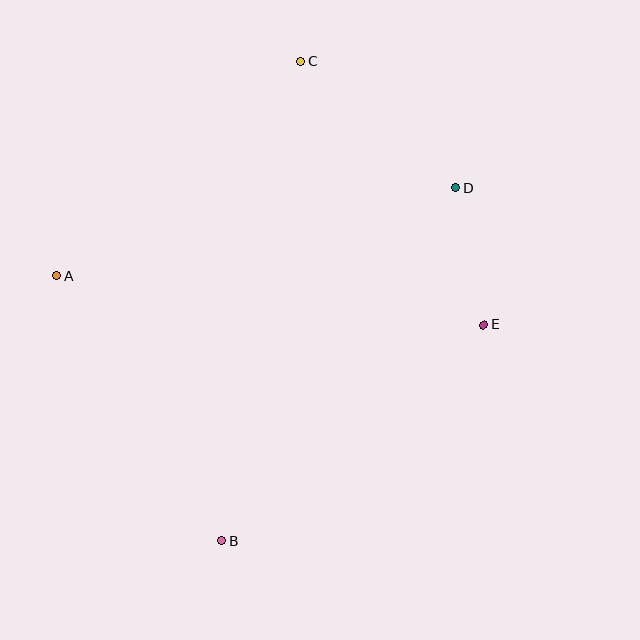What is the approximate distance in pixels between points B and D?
The distance between B and D is approximately 424 pixels.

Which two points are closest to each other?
Points D and E are closest to each other.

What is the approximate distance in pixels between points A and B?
The distance between A and B is approximately 312 pixels.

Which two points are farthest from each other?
Points B and C are farthest from each other.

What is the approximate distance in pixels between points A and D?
The distance between A and D is approximately 409 pixels.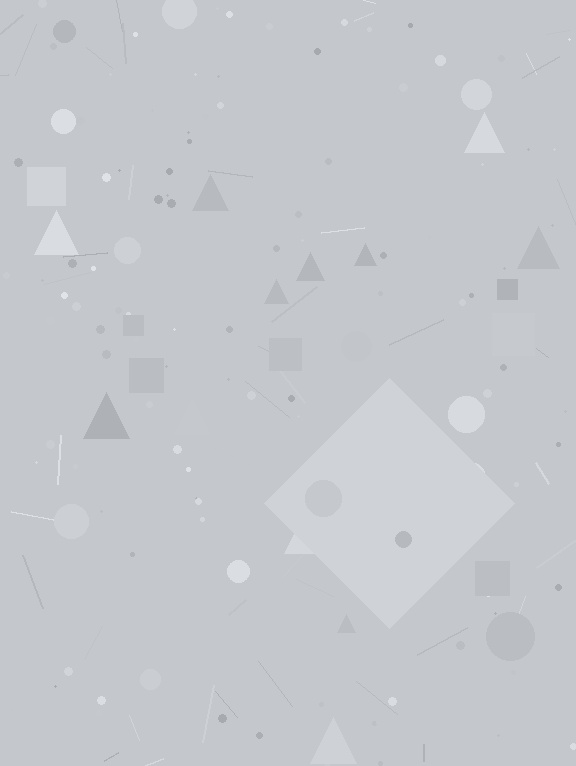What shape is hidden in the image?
A diamond is hidden in the image.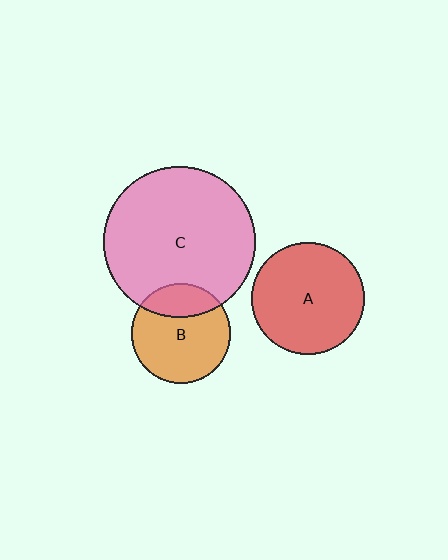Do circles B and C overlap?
Yes.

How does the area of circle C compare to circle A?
Approximately 1.8 times.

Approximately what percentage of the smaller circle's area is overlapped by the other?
Approximately 25%.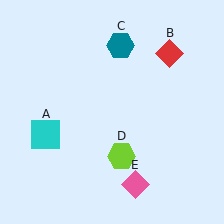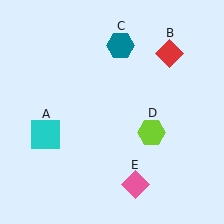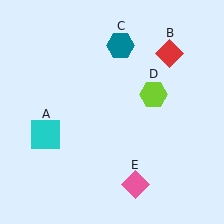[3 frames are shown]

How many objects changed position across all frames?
1 object changed position: lime hexagon (object D).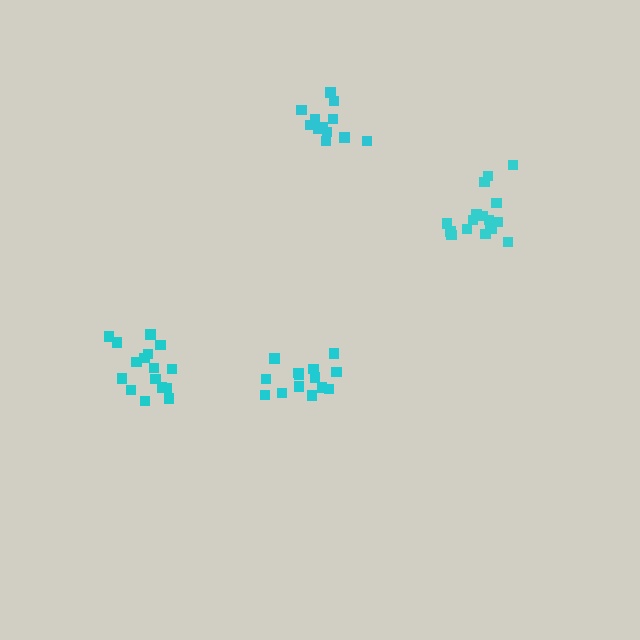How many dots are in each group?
Group 1: 14 dots, Group 2: 17 dots, Group 3: 16 dots, Group 4: 12 dots (59 total).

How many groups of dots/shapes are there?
There are 4 groups.